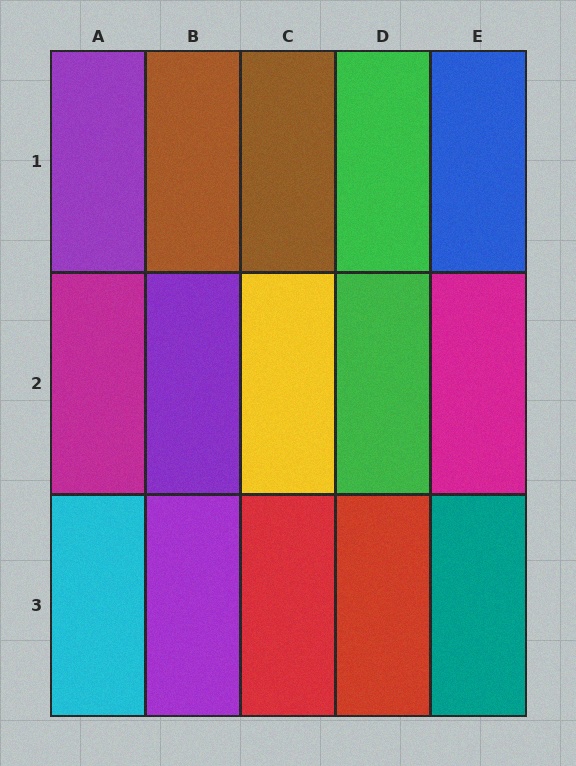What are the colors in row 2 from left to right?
Magenta, purple, yellow, green, magenta.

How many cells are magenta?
2 cells are magenta.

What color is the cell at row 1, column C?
Brown.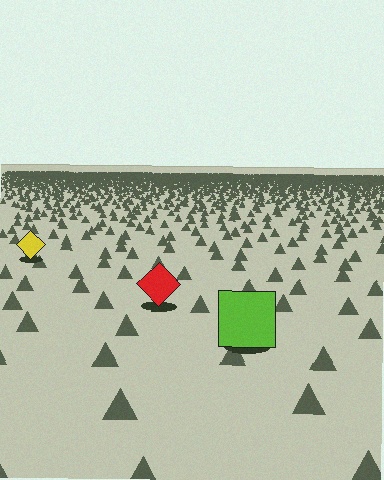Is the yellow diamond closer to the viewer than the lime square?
No. The lime square is closer — you can tell from the texture gradient: the ground texture is coarser near it.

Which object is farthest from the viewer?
The yellow diamond is farthest from the viewer. It appears smaller and the ground texture around it is denser.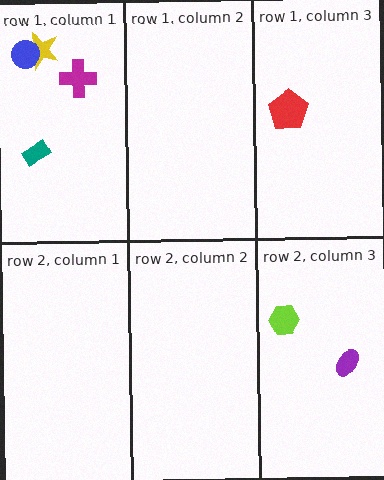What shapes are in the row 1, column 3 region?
The red pentagon.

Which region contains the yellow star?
The row 1, column 1 region.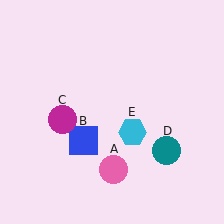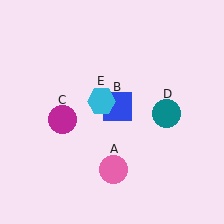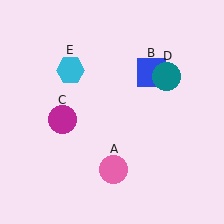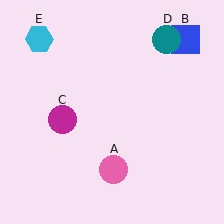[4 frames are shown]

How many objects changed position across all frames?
3 objects changed position: blue square (object B), teal circle (object D), cyan hexagon (object E).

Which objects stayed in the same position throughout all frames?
Pink circle (object A) and magenta circle (object C) remained stationary.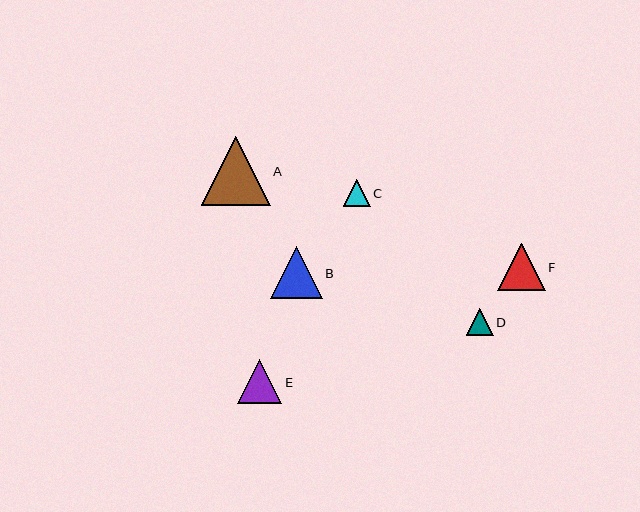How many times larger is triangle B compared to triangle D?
Triangle B is approximately 2.0 times the size of triangle D.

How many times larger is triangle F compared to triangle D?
Triangle F is approximately 1.8 times the size of triangle D.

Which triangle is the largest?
Triangle A is the largest with a size of approximately 69 pixels.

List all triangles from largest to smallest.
From largest to smallest: A, B, F, E, C, D.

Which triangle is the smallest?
Triangle D is the smallest with a size of approximately 26 pixels.